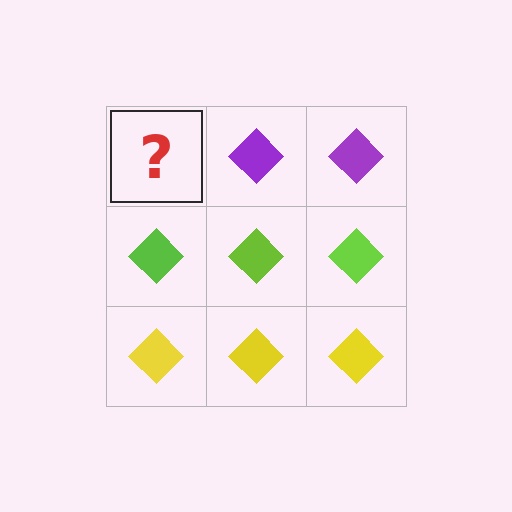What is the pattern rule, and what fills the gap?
The rule is that each row has a consistent color. The gap should be filled with a purple diamond.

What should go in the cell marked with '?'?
The missing cell should contain a purple diamond.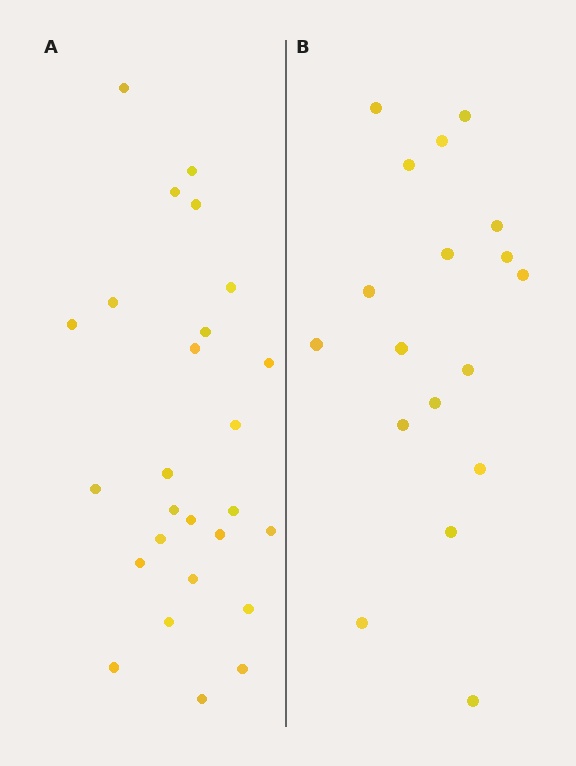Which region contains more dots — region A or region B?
Region A (the left region) has more dots.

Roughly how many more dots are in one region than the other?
Region A has roughly 8 or so more dots than region B.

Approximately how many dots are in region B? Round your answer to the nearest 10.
About 20 dots. (The exact count is 18, which rounds to 20.)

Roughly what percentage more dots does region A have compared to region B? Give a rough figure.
About 45% more.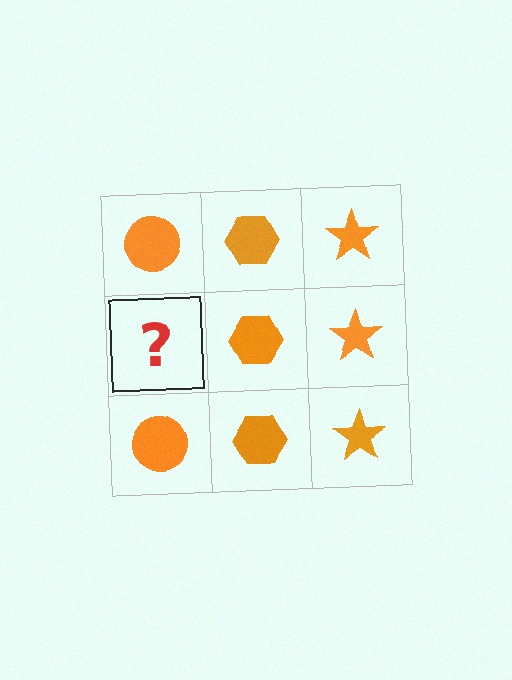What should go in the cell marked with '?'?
The missing cell should contain an orange circle.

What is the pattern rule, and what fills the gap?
The rule is that each column has a consistent shape. The gap should be filled with an orange circle.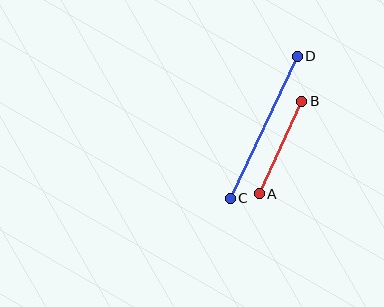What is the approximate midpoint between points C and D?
The midpoint is at approximately (264, 127) pixels.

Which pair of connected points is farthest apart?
Points C and D are farthest apart.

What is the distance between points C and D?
The distance is approximately 157 pixels.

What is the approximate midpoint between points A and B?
The midpoint is at approximately (280, 148) pixels.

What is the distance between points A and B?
The distance is approximately 102 pixels.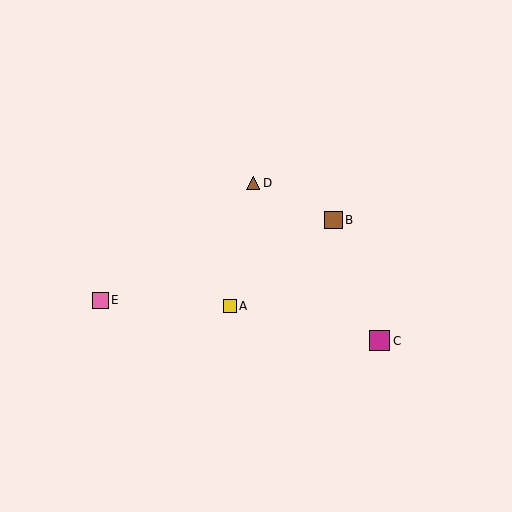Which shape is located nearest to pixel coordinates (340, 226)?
The brown square (labeled B) at (334, 220) is nearest to that location.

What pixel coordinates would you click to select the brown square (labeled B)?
Click at (334, 220) to select the brown square B.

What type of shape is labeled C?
Shape C is a magenta square.